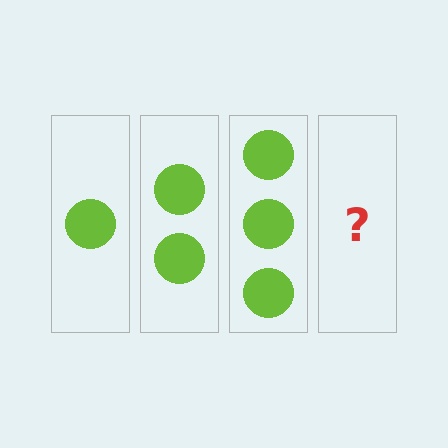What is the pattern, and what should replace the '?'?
The pattern is that each step adds one more circle. The '?' should be 4 circles.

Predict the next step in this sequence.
The next step is 4 circles.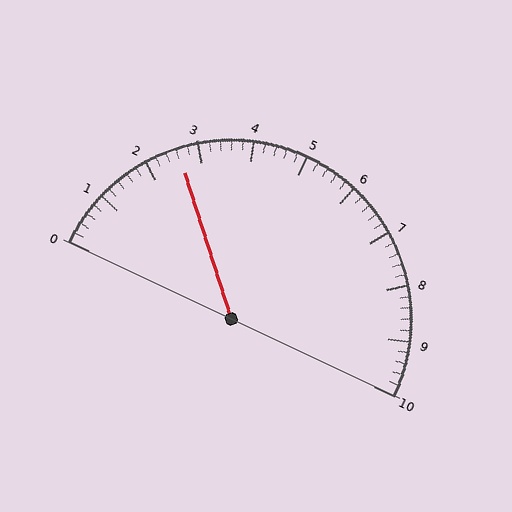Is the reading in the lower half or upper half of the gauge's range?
The reading is in the lower half of the range (0 to 10).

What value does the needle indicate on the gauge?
The needle indicates approximately 2.6.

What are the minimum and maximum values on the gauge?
The gauge ranges from 0 to 10.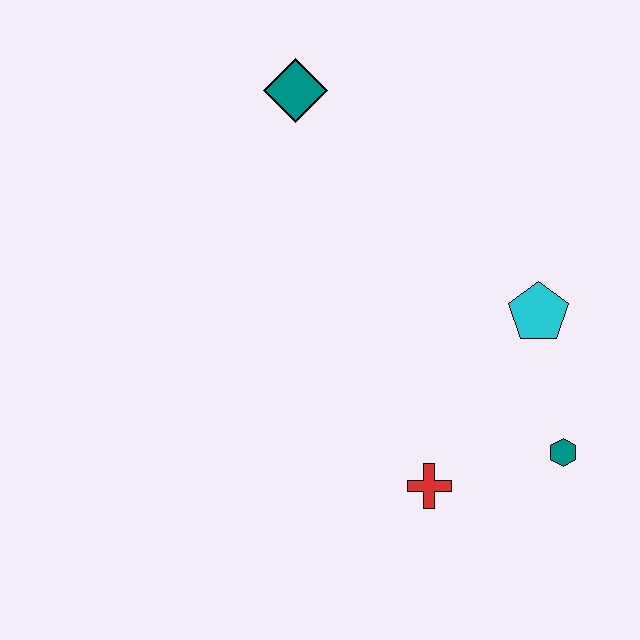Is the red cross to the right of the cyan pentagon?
No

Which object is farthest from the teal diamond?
The teal hexagon is farthest from the teal diamond.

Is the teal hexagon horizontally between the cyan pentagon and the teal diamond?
No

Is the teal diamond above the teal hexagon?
Yes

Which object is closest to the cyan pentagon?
The teal hexagon is closest to the cyan pentagon.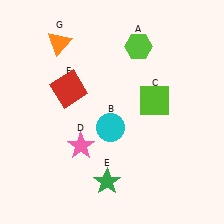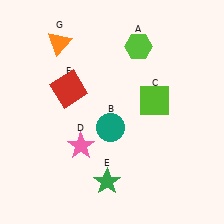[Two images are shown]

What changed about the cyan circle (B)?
In Image 1, B is cyan. In Image 2, it changed to teal.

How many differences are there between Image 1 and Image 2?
There is 1 difference between the two images.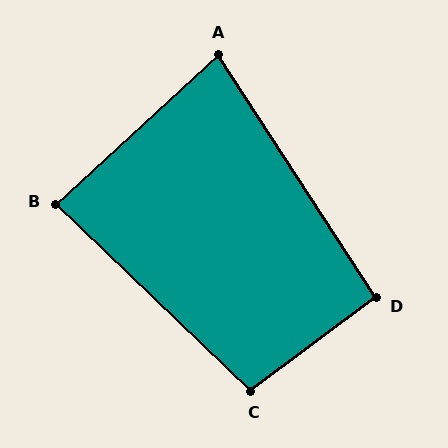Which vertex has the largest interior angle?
C, at approximately 99 degrees.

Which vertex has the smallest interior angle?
A, at approximately 81 degrees.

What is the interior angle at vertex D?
Approximately 94 degrees (approximately right).